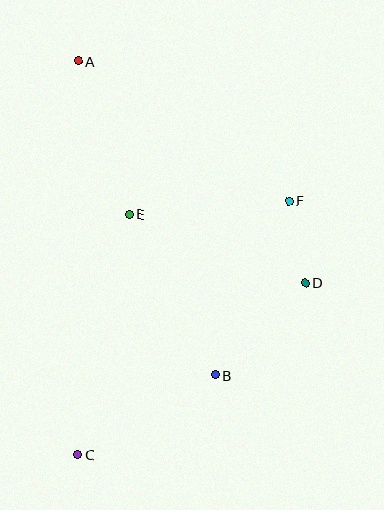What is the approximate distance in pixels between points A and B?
The distance between A and B is approximately 342 pixels.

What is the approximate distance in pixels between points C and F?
The distance between C and F is approximately 330 pixels.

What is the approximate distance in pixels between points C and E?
The distance between C and E is approximately 245 pixels.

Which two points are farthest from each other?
Points A and C are farthest from each other.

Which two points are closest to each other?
Points D and F are closest to each other.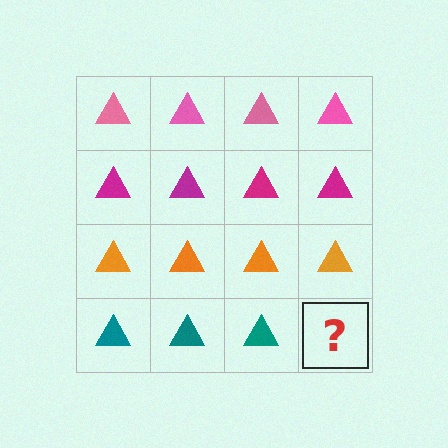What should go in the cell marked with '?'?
The missing cell should contain a teal triangle.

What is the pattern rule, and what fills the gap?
The rule is that each row has a consistent color. The gap should be filled with a teal triangle.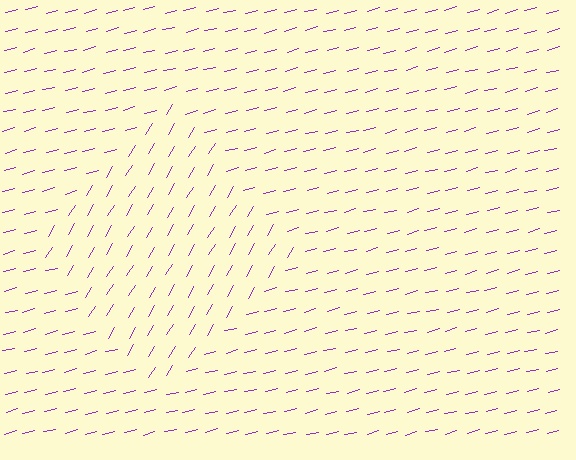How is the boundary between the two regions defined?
The boundary is defined purely by a change in line orientation (approximately 45 degrees difference). All lines are the same color and thickness.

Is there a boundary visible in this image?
Yes, there is a texture boundary formed by a change in line orientation.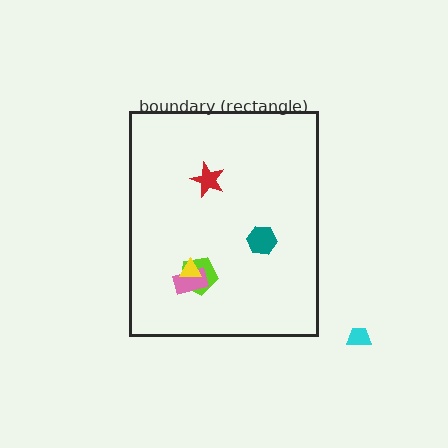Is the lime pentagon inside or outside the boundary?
Inside.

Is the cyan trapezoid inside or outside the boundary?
Outside.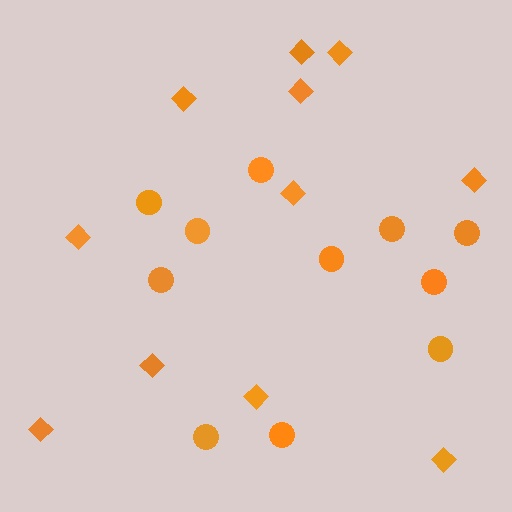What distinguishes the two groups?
There are 2 groups: one group of diamonds (11) and one group of circles (11).